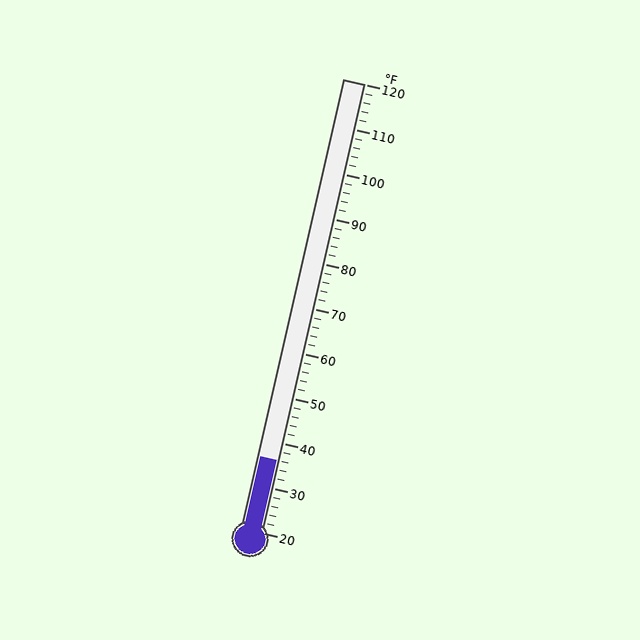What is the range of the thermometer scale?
The thermometer scale ranges from 20°F to 120°F.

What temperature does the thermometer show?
The thermometer shows approximately 36°F.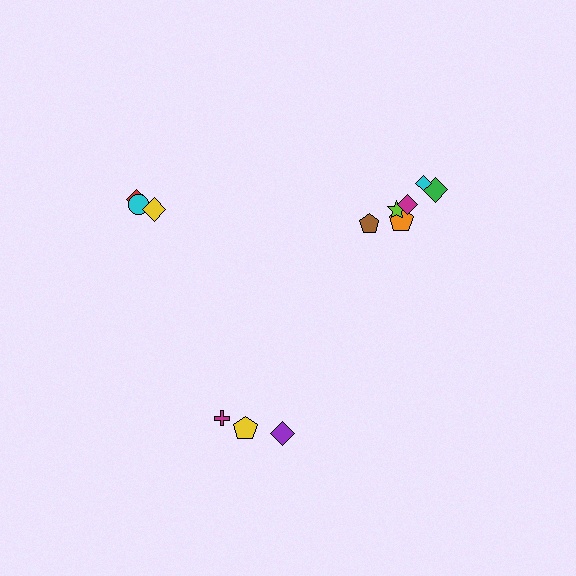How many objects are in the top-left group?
There are 3 objects.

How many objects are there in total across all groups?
There are 12 objects.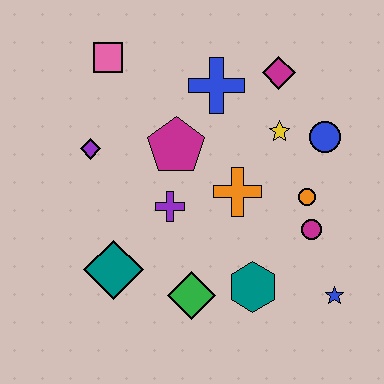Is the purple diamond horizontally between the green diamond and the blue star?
No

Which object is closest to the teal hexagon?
The green diamond is closest to the teal hexagon.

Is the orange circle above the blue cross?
No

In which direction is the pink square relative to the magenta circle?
The pink square is to the left of the magenta circle.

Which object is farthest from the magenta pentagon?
The blue star is farthest from the magenta pentagon.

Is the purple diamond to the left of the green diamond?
Yes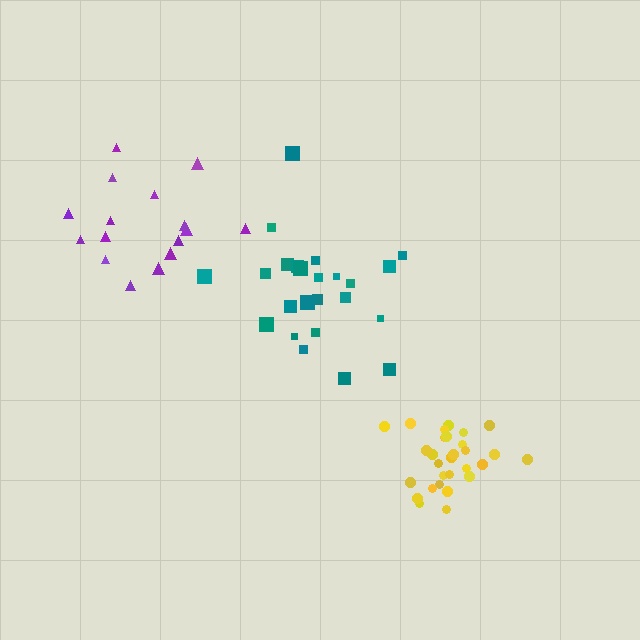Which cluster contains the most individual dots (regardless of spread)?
Yellow (29).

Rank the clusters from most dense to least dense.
yellow, purple, teal.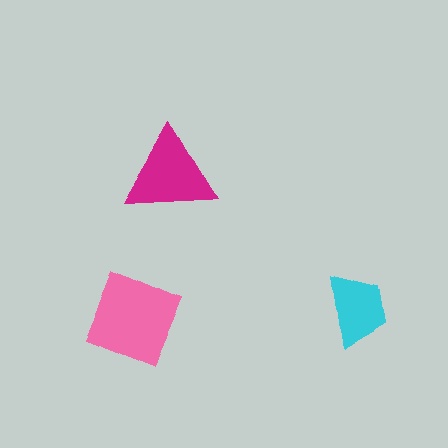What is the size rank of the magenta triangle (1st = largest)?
2nd.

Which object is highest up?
The magenta triangle is topmost.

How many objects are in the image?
There are 3 objects in the image.